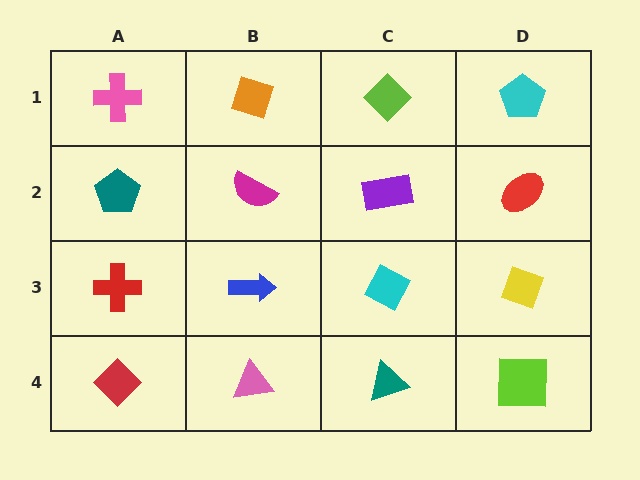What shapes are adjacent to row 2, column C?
A lime diamond (row 1, column C), a cyan diamond (row 3, column C), a magenta semicircle (row 2, column B), a red ellipse (row 2, column D).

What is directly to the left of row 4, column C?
A pink triangle.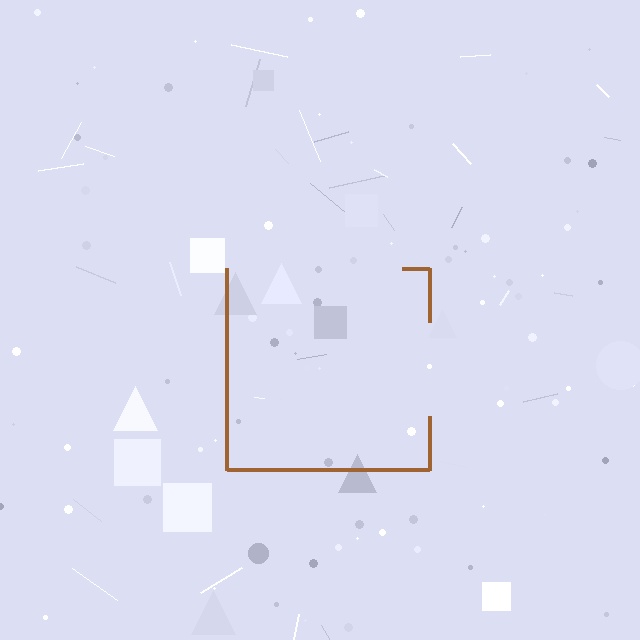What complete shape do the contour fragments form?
The contour fragments form a square.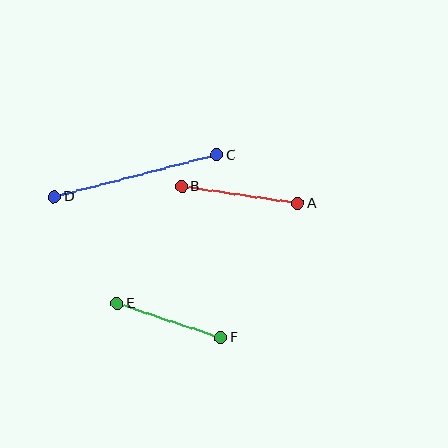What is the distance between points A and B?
The distance is approximately 118 pixels.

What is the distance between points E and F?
The distance is approximately 109 pixels.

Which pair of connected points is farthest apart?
Points C and D are farthest apart.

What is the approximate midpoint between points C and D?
The midpoint is at approximately (135, 176) pixels.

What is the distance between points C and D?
The distance is approximately 168 pixels.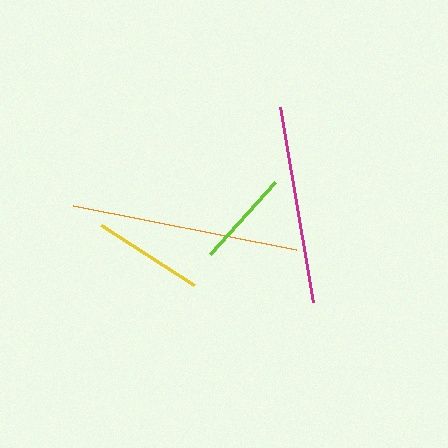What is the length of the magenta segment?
The magenta segment is approximately 198 pixels long.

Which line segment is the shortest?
The lime line is the shortest at approximately 97 pixels.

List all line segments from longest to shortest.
From longest to shortest: orange, magenta, yellow, lime.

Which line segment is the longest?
The orange line is the longest at approximately 228 pixels.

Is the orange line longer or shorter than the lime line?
The orange line is longer than the lime line.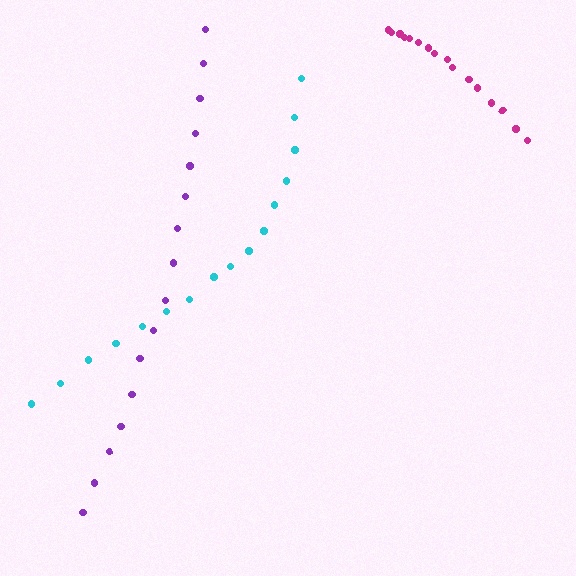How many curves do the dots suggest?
There are 3 distinct paths.